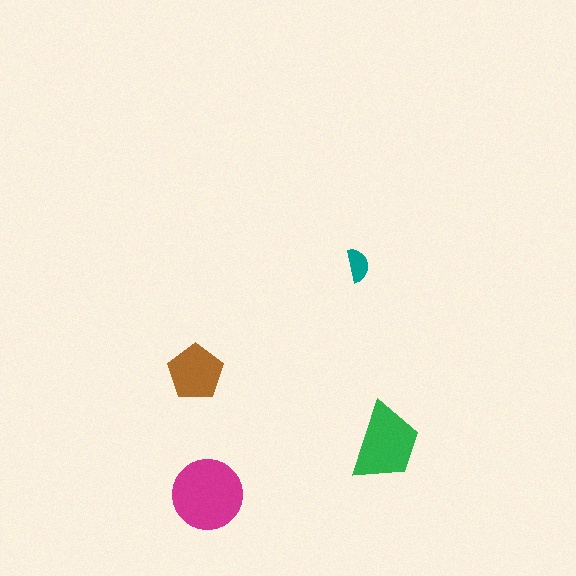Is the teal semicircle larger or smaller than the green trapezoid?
Smaller.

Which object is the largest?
The magenta circle.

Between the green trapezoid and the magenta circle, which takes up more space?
The magenta circle.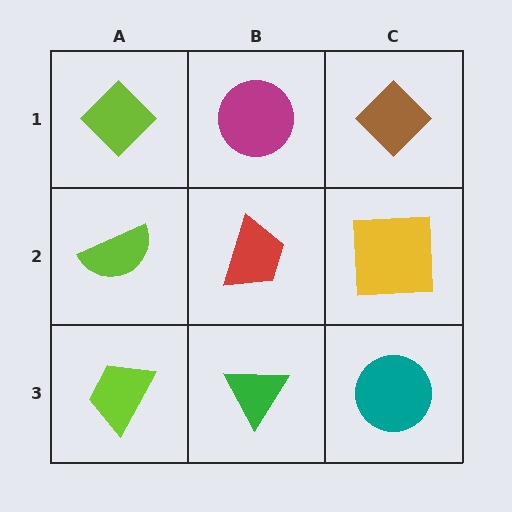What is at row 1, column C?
A brown diamond.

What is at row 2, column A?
A lime semicircle.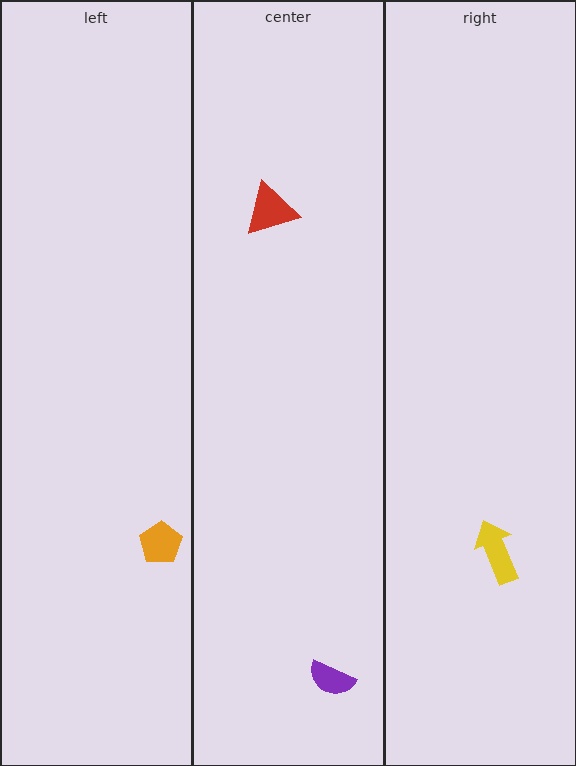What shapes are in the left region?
The orange pentagon.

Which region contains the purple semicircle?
The center region.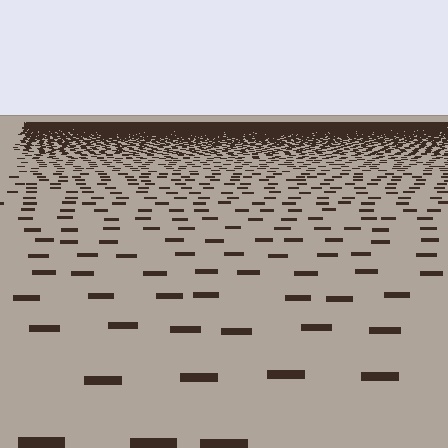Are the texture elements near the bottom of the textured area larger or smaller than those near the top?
Larger. Near the bottom, elements are closer to the viewer and appear at a bigger on-screen size.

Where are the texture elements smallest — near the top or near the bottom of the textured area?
Near the top.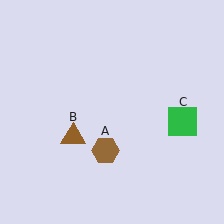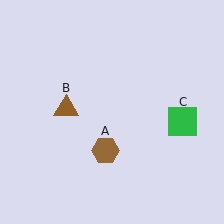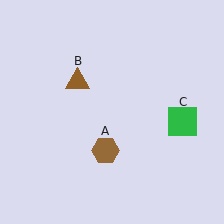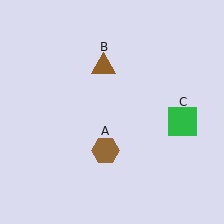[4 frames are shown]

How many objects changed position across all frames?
1 object changed position: brown triangle (object B).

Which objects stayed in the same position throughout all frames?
Brown hexagon (object A) and green square (object C) remained stationary.